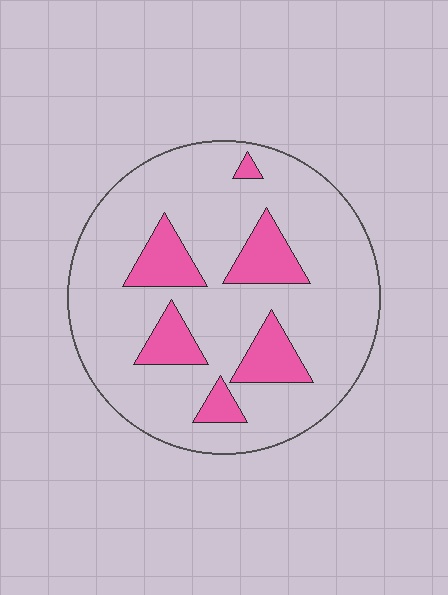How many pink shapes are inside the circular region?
6.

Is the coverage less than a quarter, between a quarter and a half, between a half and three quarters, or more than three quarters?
Less than a quarter.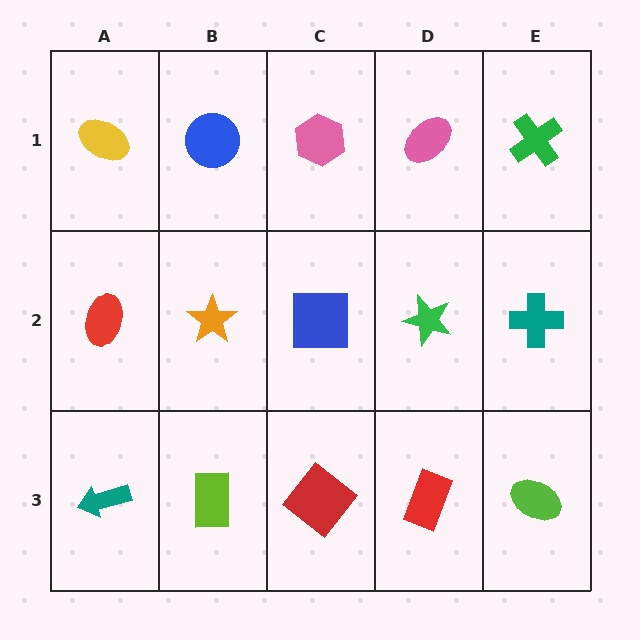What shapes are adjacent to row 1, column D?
A green star (row 2, column D), a pink hexagon (row 1, column C), a green cross (row 1, column E).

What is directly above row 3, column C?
A blue square.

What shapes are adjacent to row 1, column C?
A blue square (row 2, column C), a blue circle (row 1, column B), a pink ellipse (row 1, column D).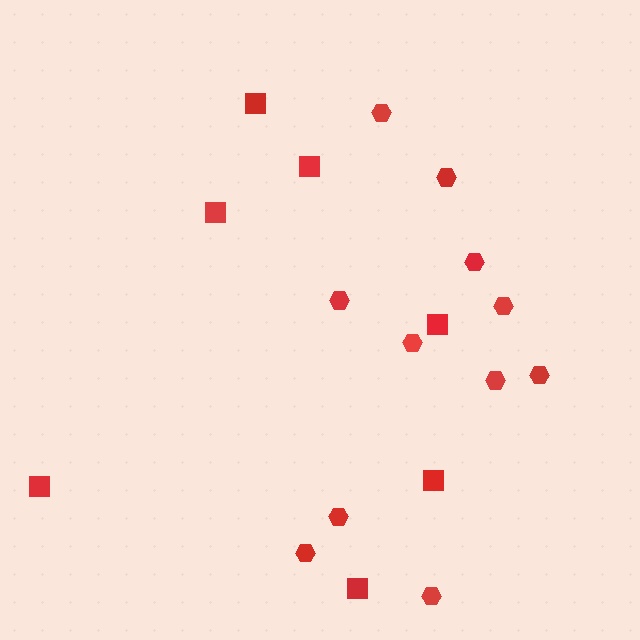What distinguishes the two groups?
There are 2 groups: one group of hexagons (11) and one group of squares (7).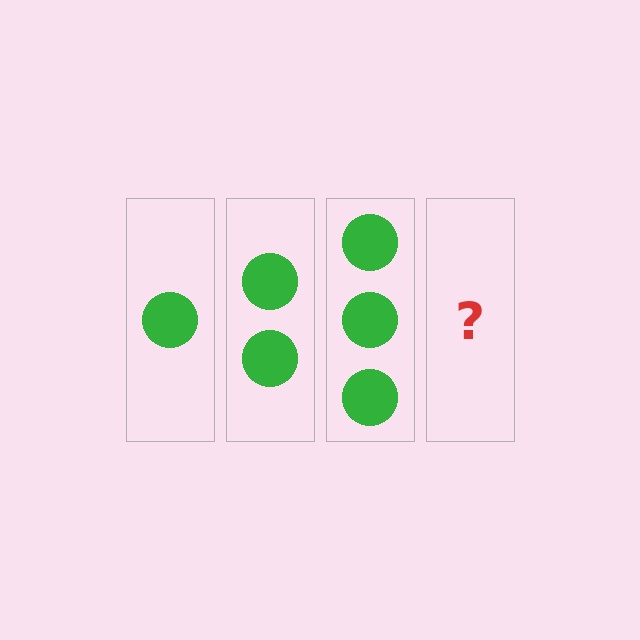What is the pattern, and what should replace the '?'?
The pattern is that each step adds one more circle. The '?' should be 4 circles.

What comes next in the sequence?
The next element should be 4 circles.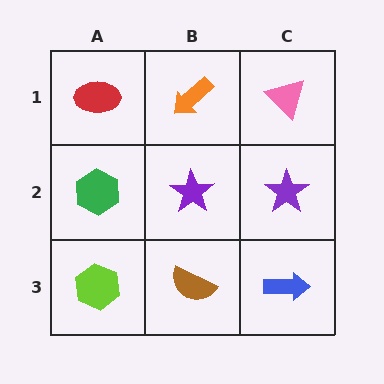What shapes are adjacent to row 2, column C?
A pink triangle (row 1, column C), a blue arrow (row 3, column C), a purple star (row 2, column B).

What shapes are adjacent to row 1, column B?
A purple star (row 2, column B), a red ellipse (row 1, column A), a pink triangle (row 1, column C).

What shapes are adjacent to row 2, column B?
An orange arrow (row 1, column B), a brown semicircle (row 3, column B), a green hexagon (row 2, column A), a purple star (row 2, column C).